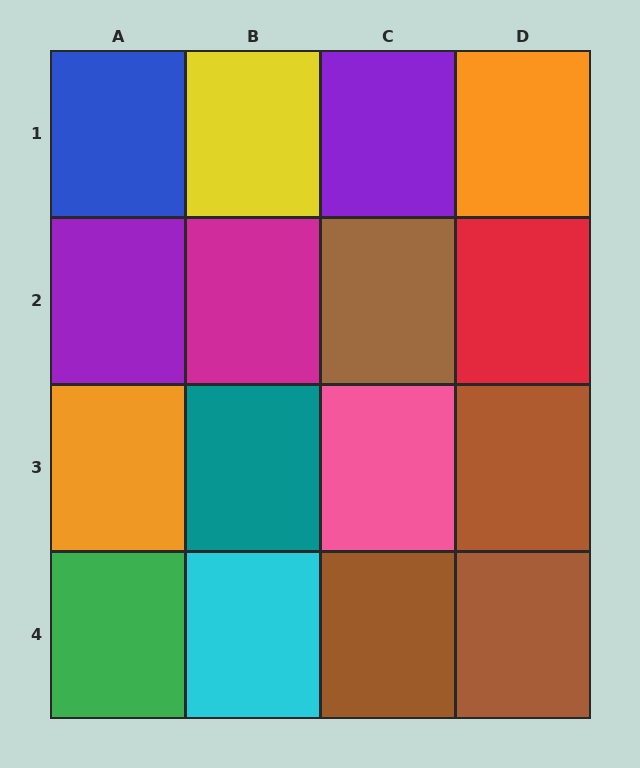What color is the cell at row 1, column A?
Blue.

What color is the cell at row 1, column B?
Yellow.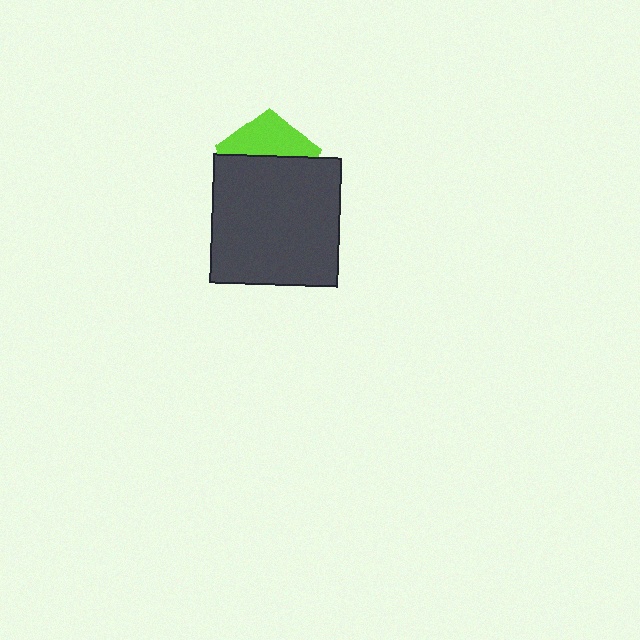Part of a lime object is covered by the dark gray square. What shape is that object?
It is a pentagon.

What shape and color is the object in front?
The object in front is a dark gray square.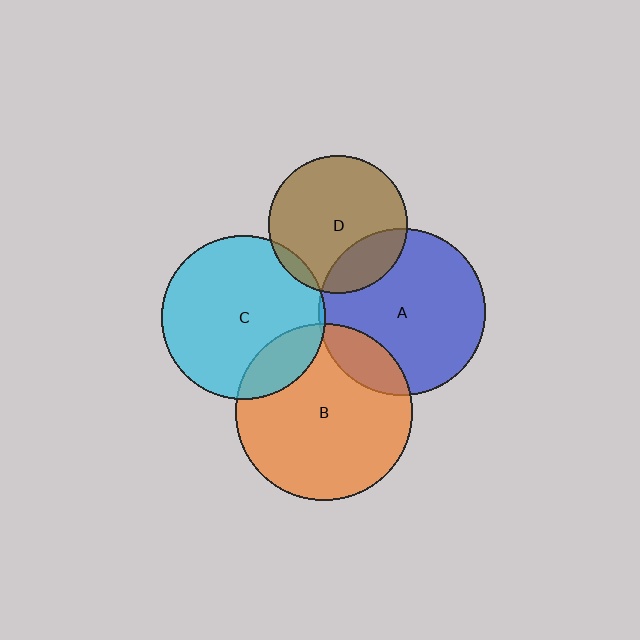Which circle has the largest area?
Circle B (orange).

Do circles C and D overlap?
Yes.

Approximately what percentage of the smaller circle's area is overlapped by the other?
Approximately 5%.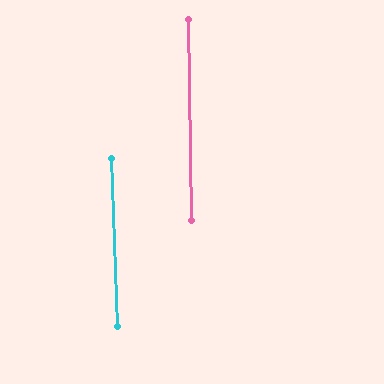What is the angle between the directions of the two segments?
Approximately 1 degree.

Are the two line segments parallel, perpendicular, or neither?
Parallel — their directions differ by only 1.3°.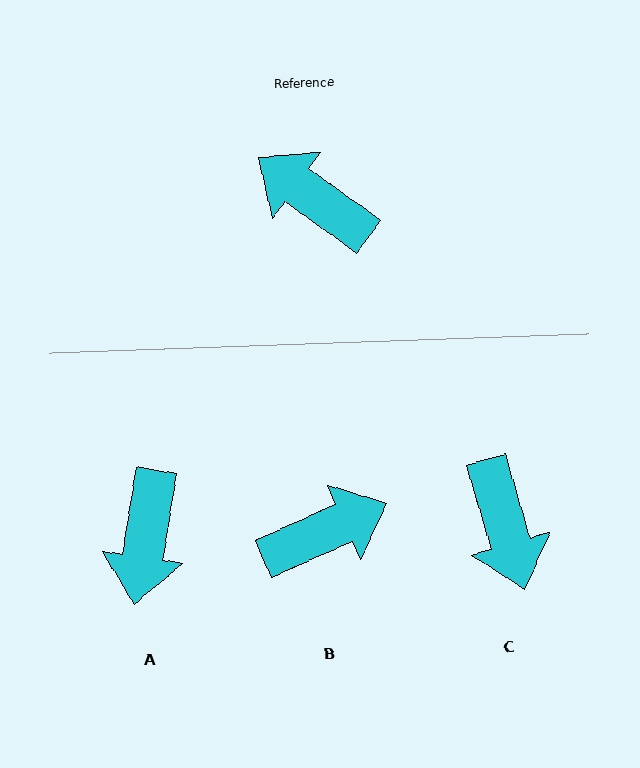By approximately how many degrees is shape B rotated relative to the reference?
Approximately 120 degrees clockwise.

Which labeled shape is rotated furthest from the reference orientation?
C, about 142 degrees away.